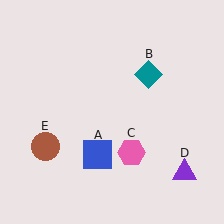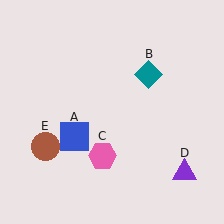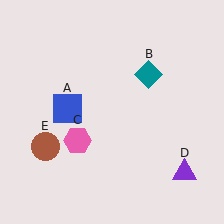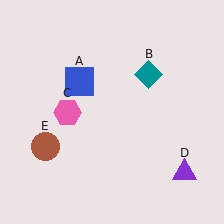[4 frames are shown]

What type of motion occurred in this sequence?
The blue square (object A), pink hexagon (object C) rotated clockwise around the center of the scene.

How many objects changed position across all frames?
2 objects changed position: blue square (object A), pink hexagon (object C).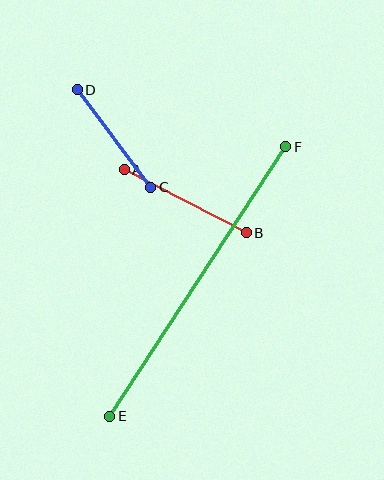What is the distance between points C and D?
The distance is approximately 122 pixels.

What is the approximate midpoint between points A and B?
The midpoint is at approximately (185, 201) pixels.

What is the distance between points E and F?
The distance is approximately 322 pixels.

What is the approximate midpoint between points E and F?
The midpoint is at approximately (198, 281) pixels.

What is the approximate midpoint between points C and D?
The midpoint is at approximately (114, 139) pixels.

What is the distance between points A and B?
The distance is approximately 137 pixels.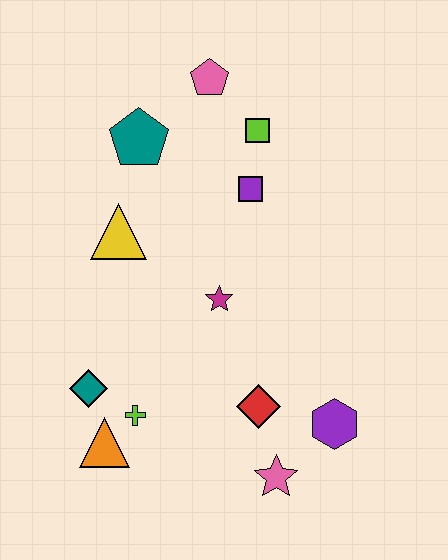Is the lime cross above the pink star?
Yes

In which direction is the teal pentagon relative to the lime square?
The teal pentagon is to the left of the lime square.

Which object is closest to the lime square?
The purple square is closest to the lime square.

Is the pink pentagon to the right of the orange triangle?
Yes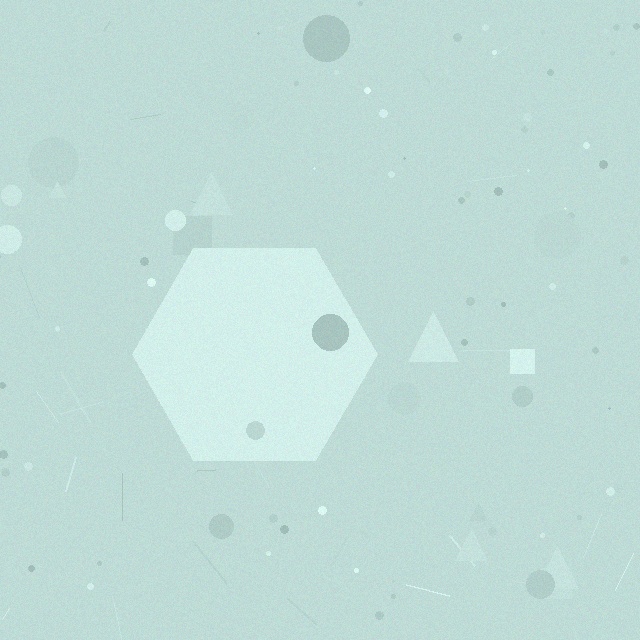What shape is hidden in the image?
A hexagon is hidden in the image.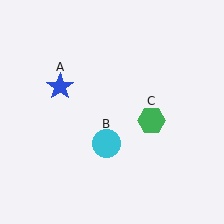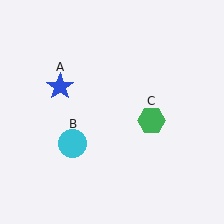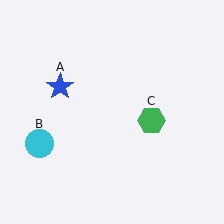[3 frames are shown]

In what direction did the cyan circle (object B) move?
The cyan circle (object B) moved left.